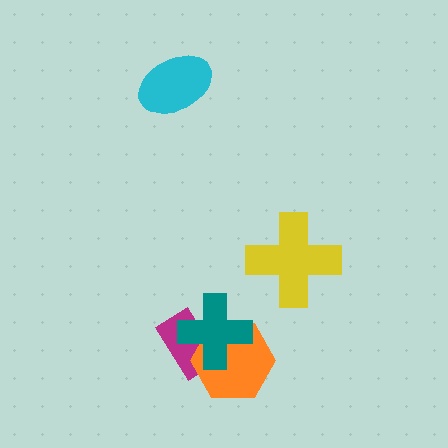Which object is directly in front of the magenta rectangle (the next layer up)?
The orange hexagon is directly in front of the magenta rectangle.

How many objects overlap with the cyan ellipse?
0 objects overlap with the cyan ellipse.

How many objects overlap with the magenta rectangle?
2 objects overlap with the magenta rectangle.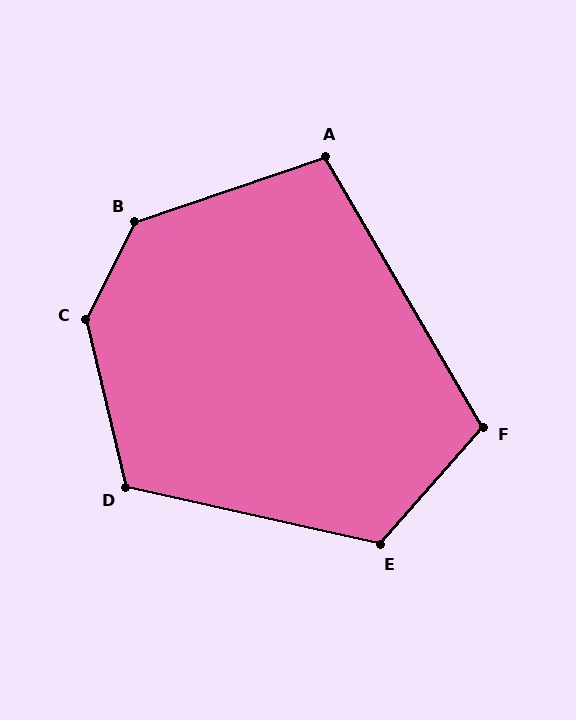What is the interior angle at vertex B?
Approximately 135 degrees (obtuse).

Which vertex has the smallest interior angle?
A, at approximately 101 degrees.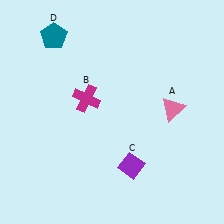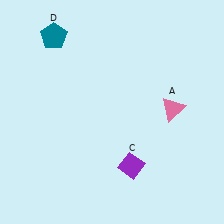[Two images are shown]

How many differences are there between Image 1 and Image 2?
There is 1 difference between the two images.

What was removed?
The magenta cross (B) was removed in Image 2.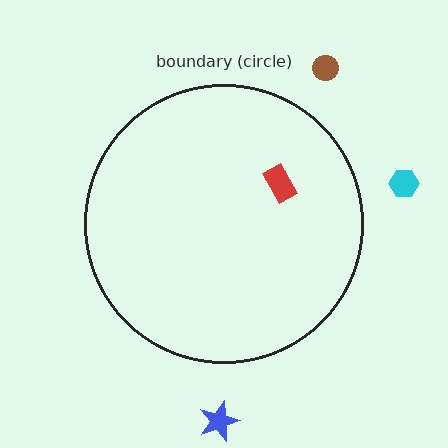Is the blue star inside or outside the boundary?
Outside.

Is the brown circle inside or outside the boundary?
Outside.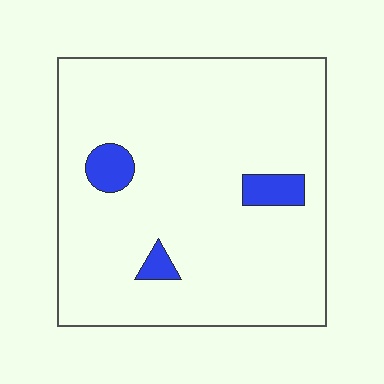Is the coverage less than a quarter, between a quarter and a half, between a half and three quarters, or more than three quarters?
Less than a quarter.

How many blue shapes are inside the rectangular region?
3.